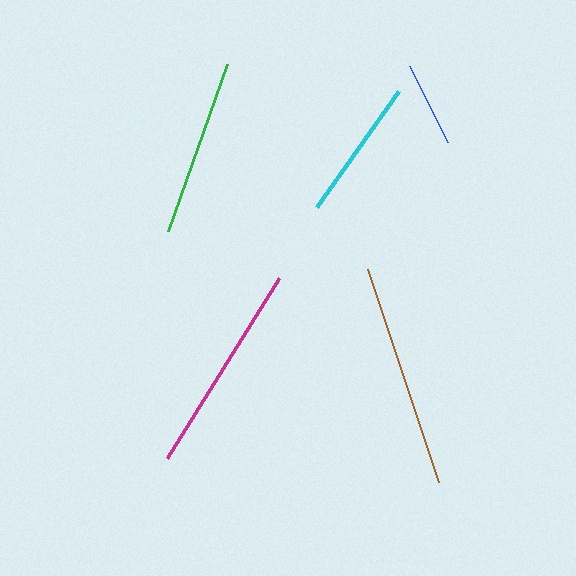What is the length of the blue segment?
The blue segment is approximately 85 pixels long.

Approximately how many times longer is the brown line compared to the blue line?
The brown line is approximately 2.6 times the length of the blue line.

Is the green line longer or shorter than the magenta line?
The magenta line is longer than the green line.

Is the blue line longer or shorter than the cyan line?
The cyan line is longer than the blue line.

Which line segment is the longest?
The brown line is the longest at approximately 224 pixels.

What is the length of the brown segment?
The brown segment is approximately 224 pixels long.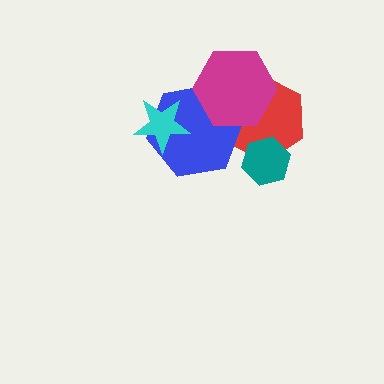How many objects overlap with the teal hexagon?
1 object overlaps with the teal hexagon.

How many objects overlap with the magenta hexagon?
2 objects overlap with the magenta hexagon.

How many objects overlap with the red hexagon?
3 objects overlap with the red hexagon.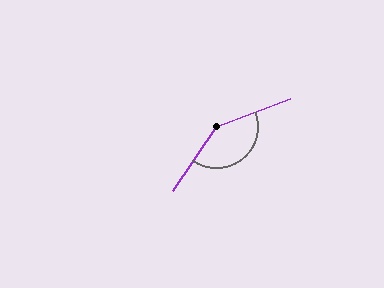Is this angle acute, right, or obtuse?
It is obtuse.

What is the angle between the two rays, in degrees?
Approximately 146 degrees.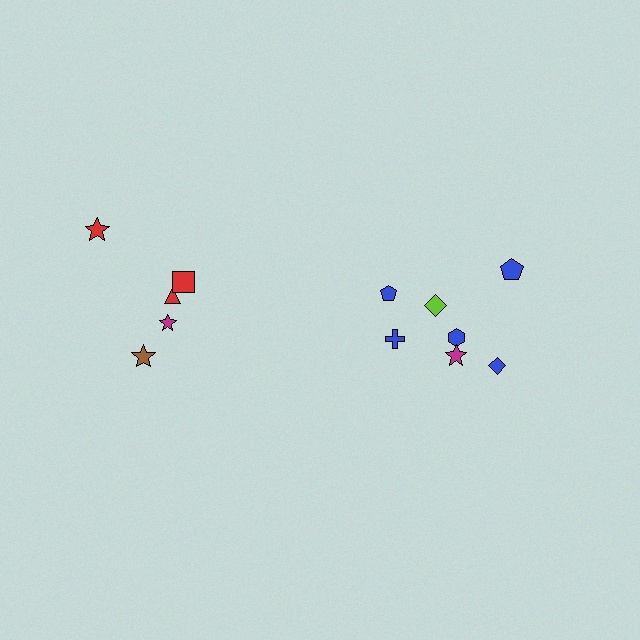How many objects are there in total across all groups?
There are 12 objects.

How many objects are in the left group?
There are 5 objects.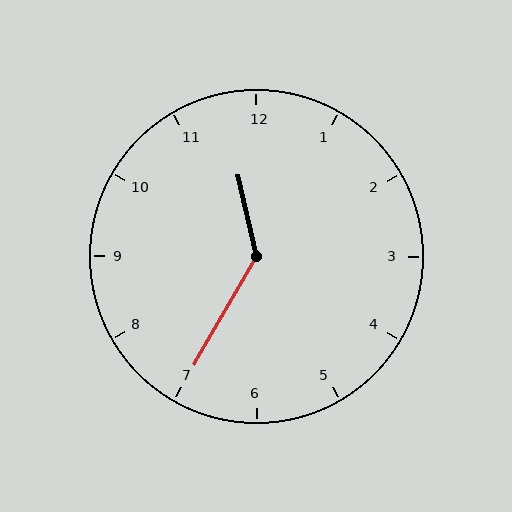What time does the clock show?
11:35.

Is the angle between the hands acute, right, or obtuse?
It is obtuse.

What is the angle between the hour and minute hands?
Approximately 138 degrees.